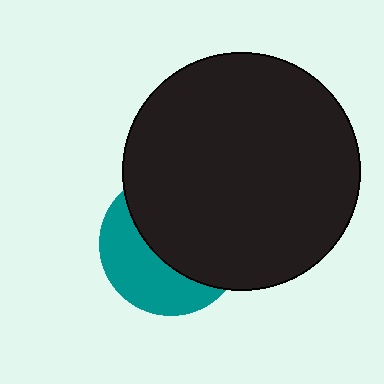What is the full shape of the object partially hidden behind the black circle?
The partially hidden object is a teal circle.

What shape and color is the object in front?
The object in front is a black circle.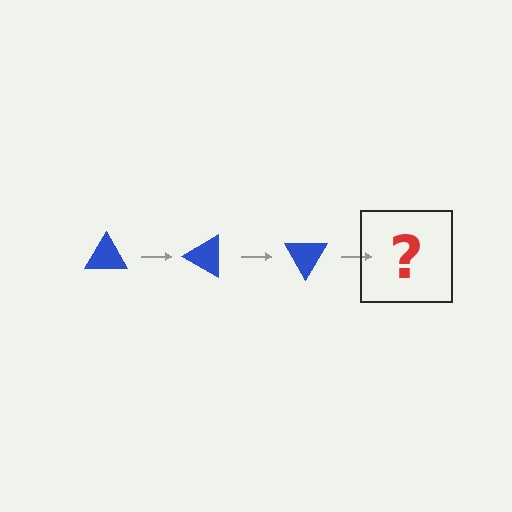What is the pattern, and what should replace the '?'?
The pattern is that the triangle rotates 30 degrees each step. The '?' should be a blue triangle rotated 90 degrees.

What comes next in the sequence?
The next element should be a blue triangle rotated 90 degrees.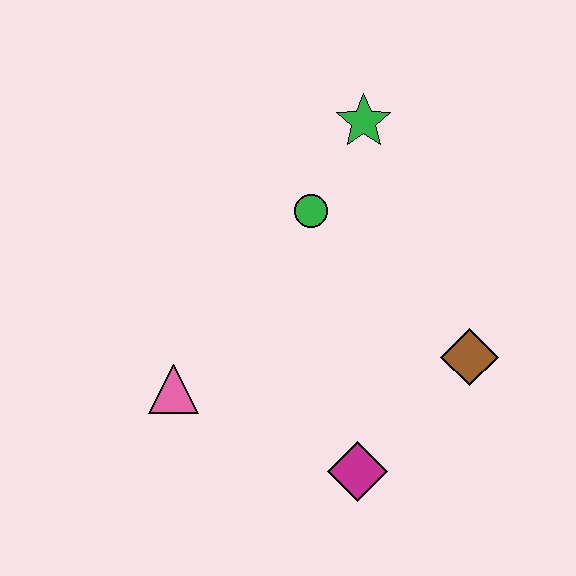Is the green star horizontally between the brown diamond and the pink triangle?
Yes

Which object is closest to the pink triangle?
The magenta diamond is closest to the pink triangle.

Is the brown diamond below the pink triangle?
No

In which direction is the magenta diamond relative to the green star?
The magenta diamond is below the green star.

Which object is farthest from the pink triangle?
The green star is farthest from the pink triangle.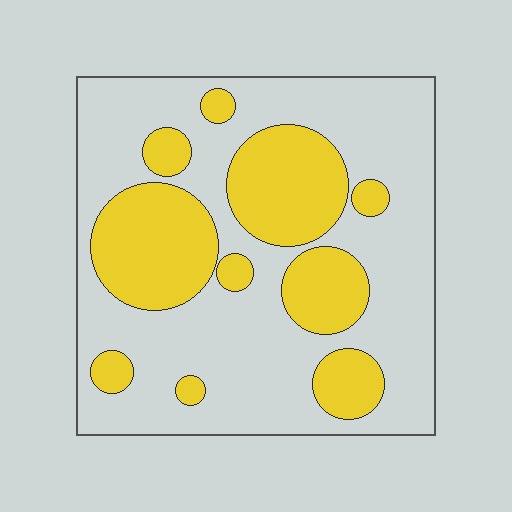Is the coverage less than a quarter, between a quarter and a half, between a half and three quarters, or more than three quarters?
Between a quarter and a half.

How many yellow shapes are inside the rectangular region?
10.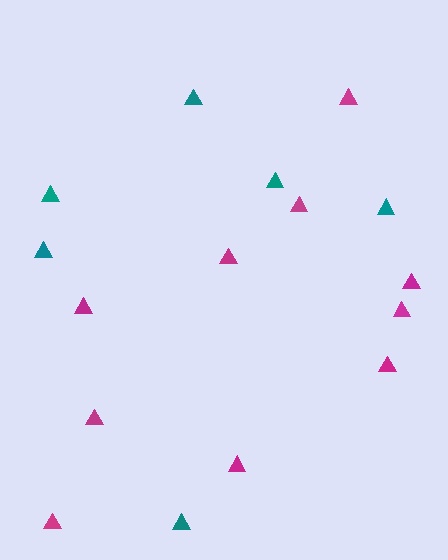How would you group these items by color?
There are 2 groups: one group of teal triangles (6) and one group of magenta triangles (10).